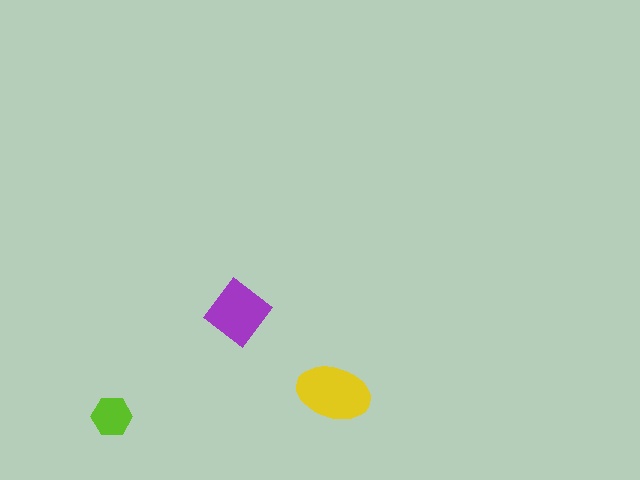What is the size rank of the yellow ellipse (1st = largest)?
1st.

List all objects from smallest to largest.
The lime hexagon, the purple diamond, the yellow ellipse.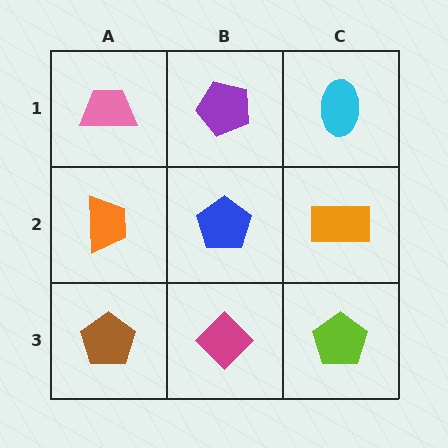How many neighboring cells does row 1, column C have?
2.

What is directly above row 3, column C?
An orange rectangle.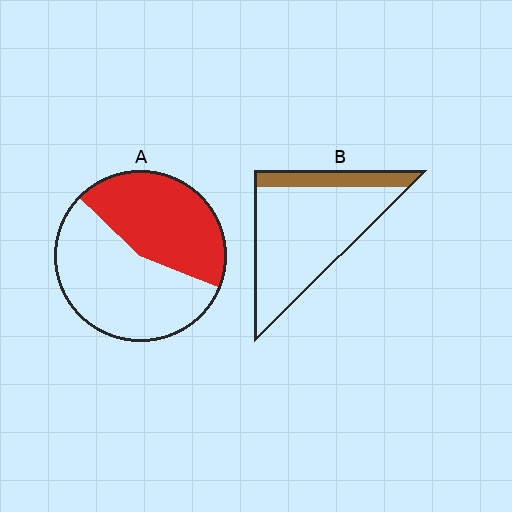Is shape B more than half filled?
No.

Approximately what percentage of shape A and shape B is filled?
A is approximately 45% and B is approximately 20%.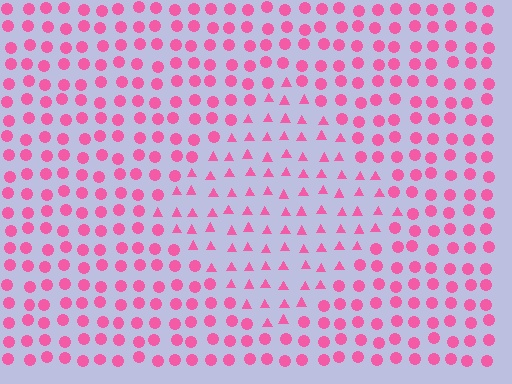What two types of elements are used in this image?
The image uses triangles inside the diamond region and circles outside it.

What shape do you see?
I see a diamond.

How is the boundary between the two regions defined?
The boundary is defined by a change in element shape: triangles inside vs. circles outside. All elements share the same color and spacing.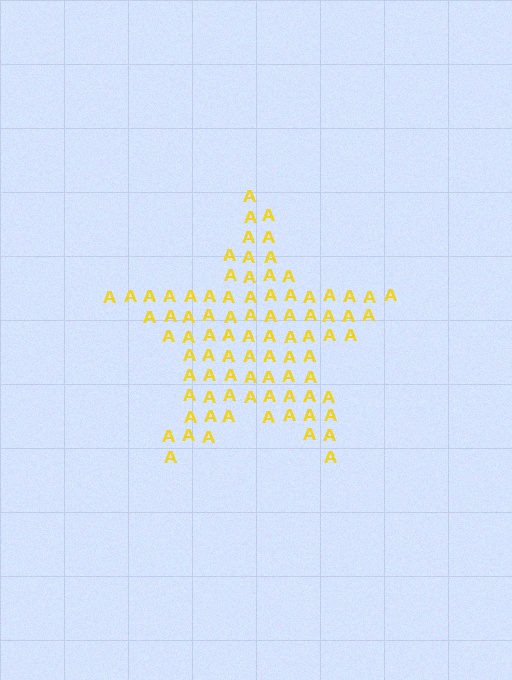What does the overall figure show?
The overall figure shows a star.